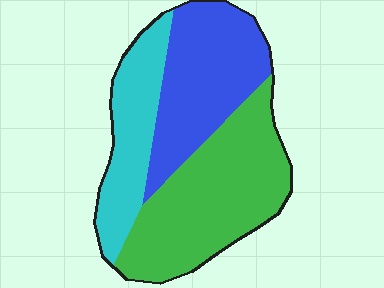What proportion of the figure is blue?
Blue covers around 35% of the figure.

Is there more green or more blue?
Green.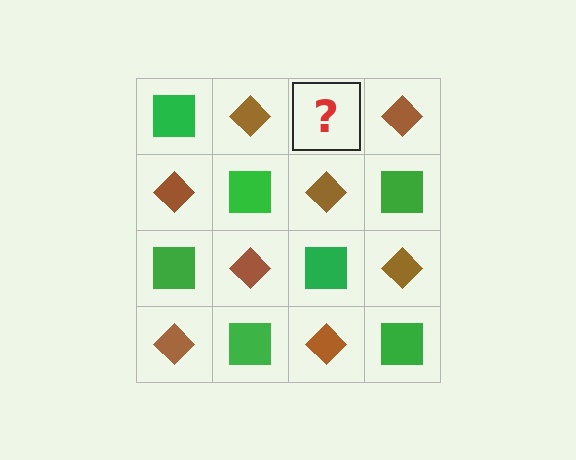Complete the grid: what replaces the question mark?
The question mark should be replaced with a green square.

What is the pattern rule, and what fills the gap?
The rule is that it alternates green square and brown diamond in a checkerboard pattern. The gap should be filled with a green square.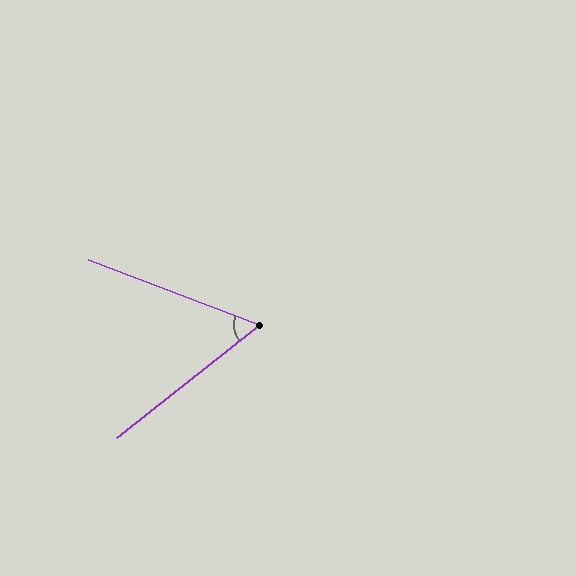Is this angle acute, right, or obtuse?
It is acute.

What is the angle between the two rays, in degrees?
Approximately 59 degrees.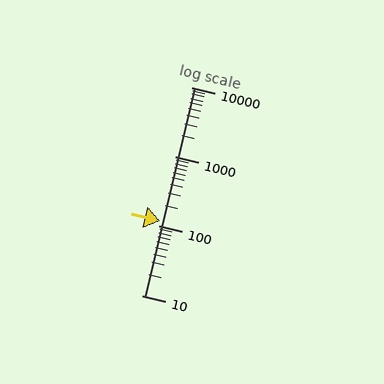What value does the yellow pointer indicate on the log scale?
The pointer indicates approximately 120.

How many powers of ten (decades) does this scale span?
The scale spans 3 decades, from 10 to 10000.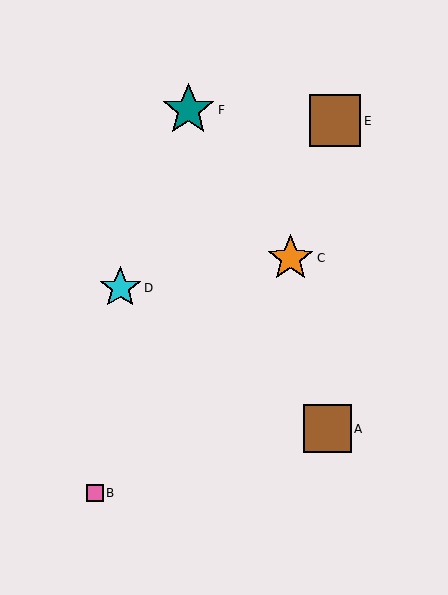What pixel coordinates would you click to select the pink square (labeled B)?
Click at (95, 493) to select the pink square B.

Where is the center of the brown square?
The center of the brown square is at (328, 429).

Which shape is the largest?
The teal star (labeled F) is the largest.